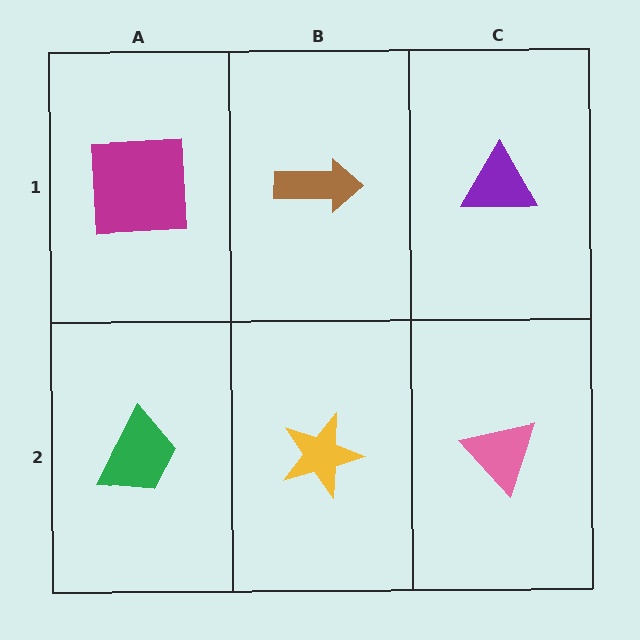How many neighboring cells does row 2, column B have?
3.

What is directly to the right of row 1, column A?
A brown arrow.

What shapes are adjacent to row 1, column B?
A yellow star (row 2, column B), a magenta square (row 1, column A), a purple triangle (row 1, column C).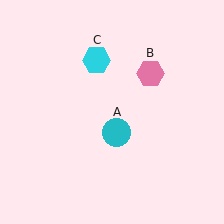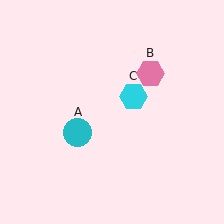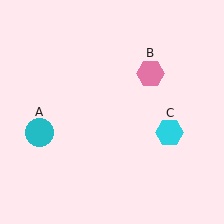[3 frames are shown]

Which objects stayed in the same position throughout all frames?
Pink hexagon (object B) remained stationary.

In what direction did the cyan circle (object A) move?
The cyan circle (object A) moved left.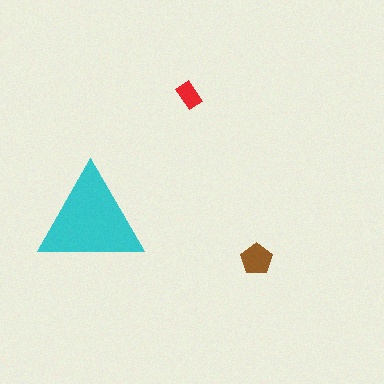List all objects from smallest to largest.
The red rectangle, the brown pentagon, the cyan triangle.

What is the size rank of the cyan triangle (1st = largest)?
1st.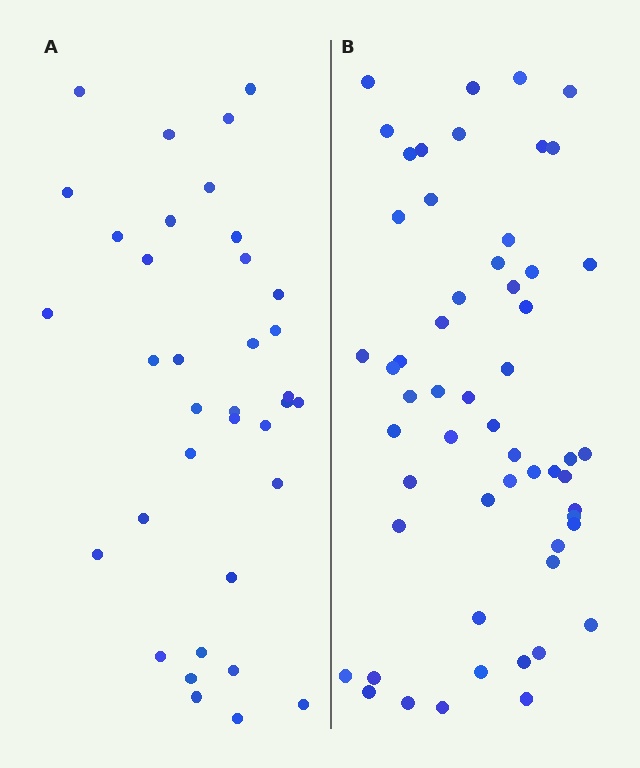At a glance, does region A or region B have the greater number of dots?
Region B (the right region) has more dots.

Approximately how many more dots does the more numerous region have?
Region B has approximately 20 more dots than region A.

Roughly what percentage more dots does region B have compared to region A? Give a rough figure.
About 55% more.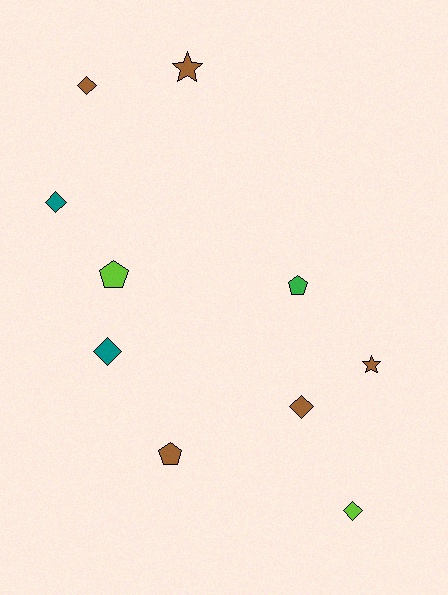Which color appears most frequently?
Brown, with 5 objects.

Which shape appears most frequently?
Diamond, with 5 objects.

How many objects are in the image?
There are 10 objects.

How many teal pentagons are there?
There are no teal pentagons.